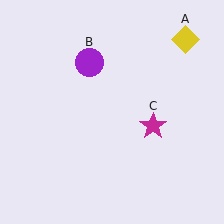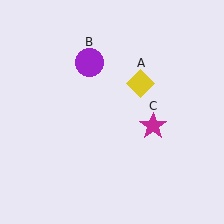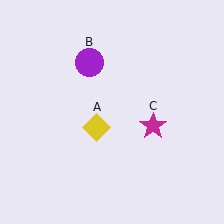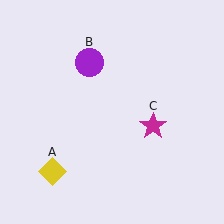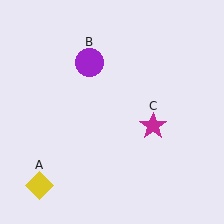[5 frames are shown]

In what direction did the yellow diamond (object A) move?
The yellow diamond (object A) moved down and to the left.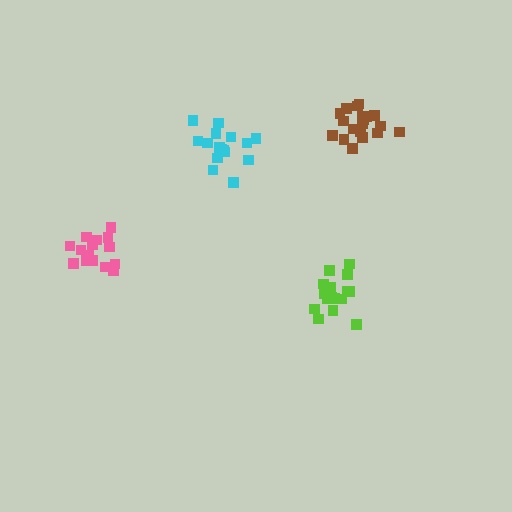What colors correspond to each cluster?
The clusters are colored: cyan, lime, brown, pink.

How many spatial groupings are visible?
There are 4 spatial groupings.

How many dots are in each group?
Group 1: 16 dots, Group 2: 16 dots, Group 3: 19 dots, Group 4: 17 dots (68 total).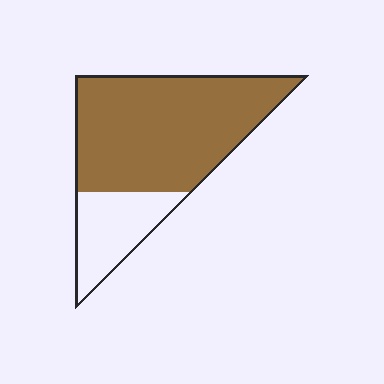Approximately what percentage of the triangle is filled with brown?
Approximately 75%.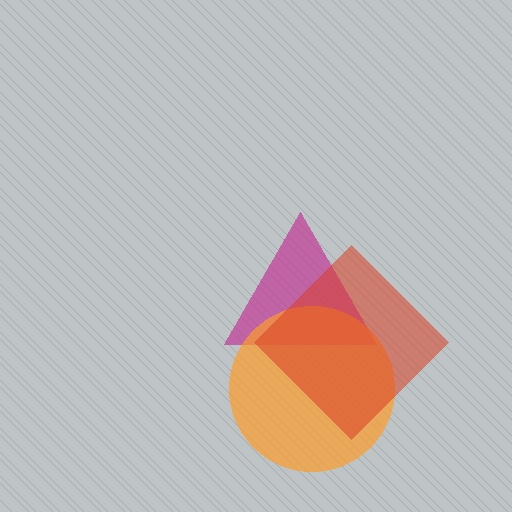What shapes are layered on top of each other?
The layered shapes are: a magenta triangle, an orange circle, a red diamond.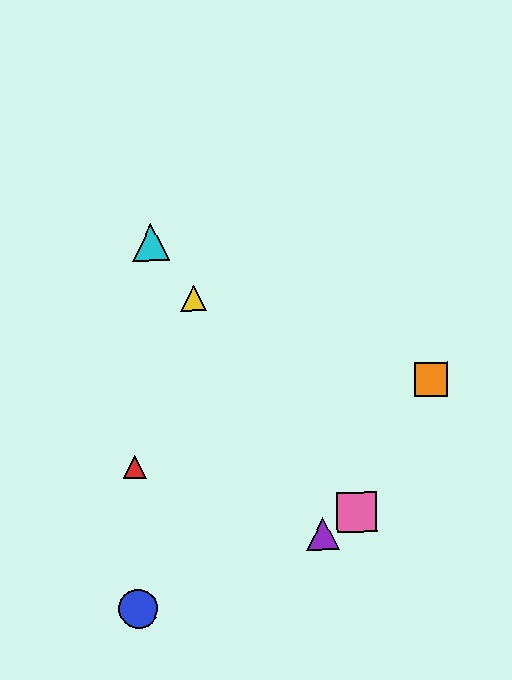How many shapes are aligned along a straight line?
4 shapes (the green triangle, the yellow triangle, the cyan triangle, the pink square) are aligned along a straight line.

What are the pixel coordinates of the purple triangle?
The purple triangle is at (323, 534).